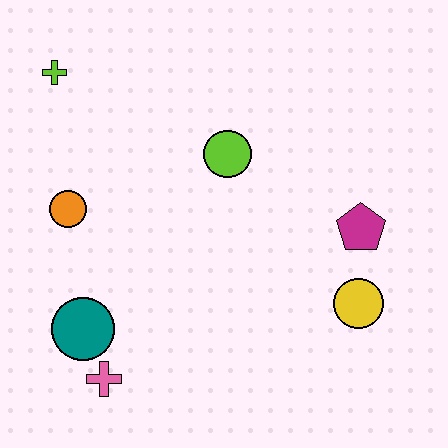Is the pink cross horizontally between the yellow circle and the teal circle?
Yes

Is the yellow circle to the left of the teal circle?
No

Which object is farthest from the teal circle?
The magenta pentagon is farthest from the teal circle.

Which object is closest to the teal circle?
The pink cross is closest to the teal circle.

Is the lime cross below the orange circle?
No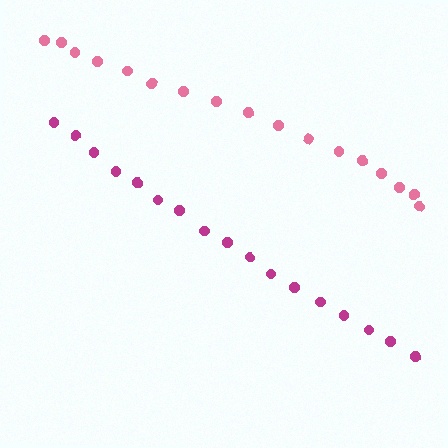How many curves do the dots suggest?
There are 2 distinct paths.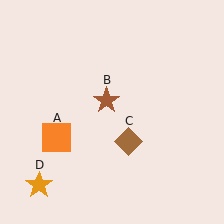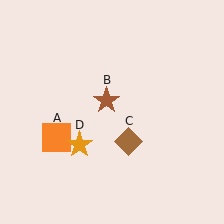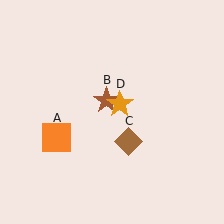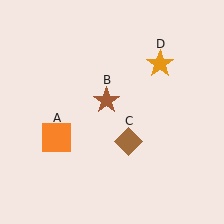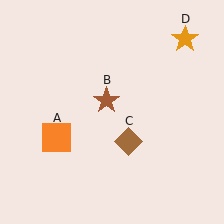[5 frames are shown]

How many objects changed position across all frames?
1 object changed position: orange star (object D).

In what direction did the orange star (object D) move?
The orange star (object D) moved up and to the right.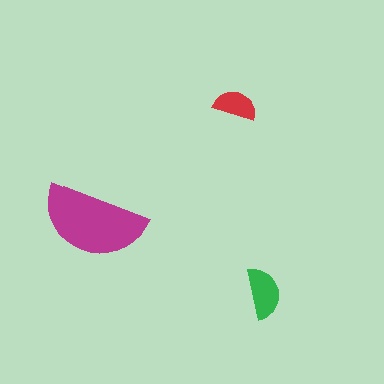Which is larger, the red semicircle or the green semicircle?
The green one.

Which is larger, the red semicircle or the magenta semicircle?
The magenta one.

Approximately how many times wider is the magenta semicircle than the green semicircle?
About 2 times wider.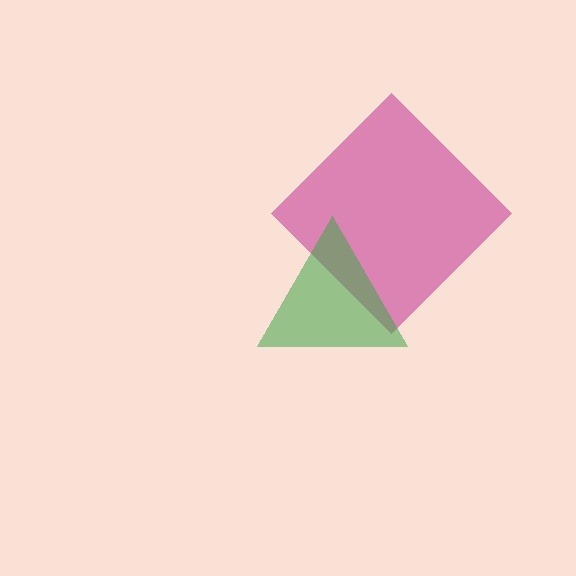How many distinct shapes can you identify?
There are 2 distinct shapes: a magenta diamond, a green triangle.